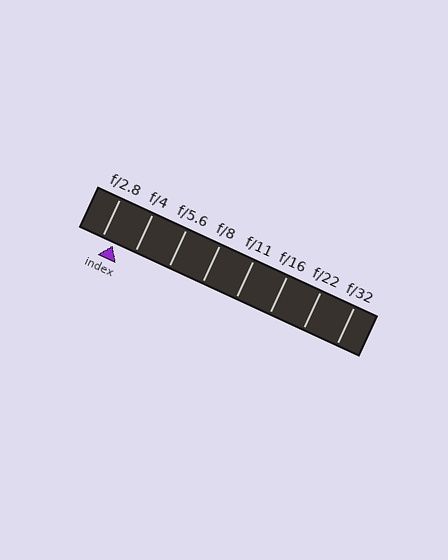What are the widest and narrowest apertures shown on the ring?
The widest aperture shown is f/2.8 and the narrowest is f/32.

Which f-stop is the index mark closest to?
The index mark is closest to f/2.8.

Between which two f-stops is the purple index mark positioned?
The index mark is between f/2.8 and f/4.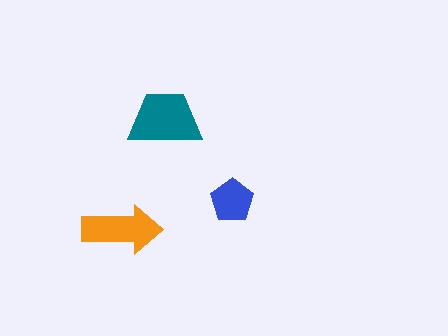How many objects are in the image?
There are 3 objects in the image.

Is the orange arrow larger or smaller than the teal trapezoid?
Smaller.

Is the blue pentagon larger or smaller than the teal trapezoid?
Smaller.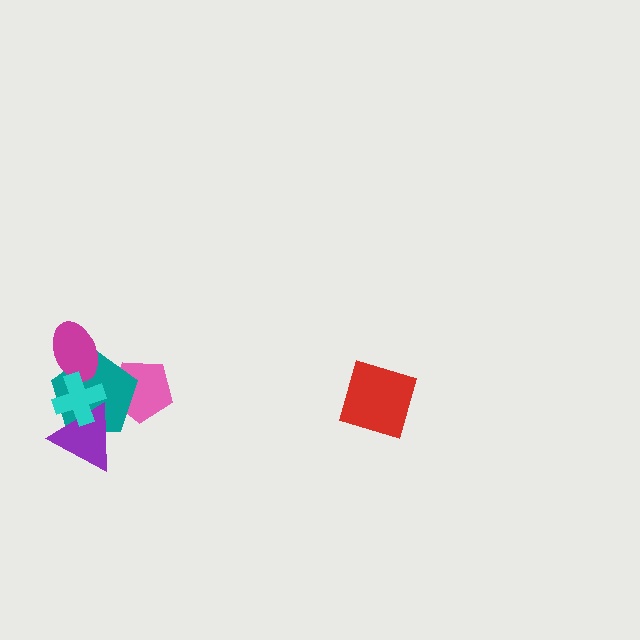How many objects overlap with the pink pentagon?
1 object overlaps with the pink pentagon.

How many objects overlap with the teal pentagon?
4 objects overlap with the teal pentagon.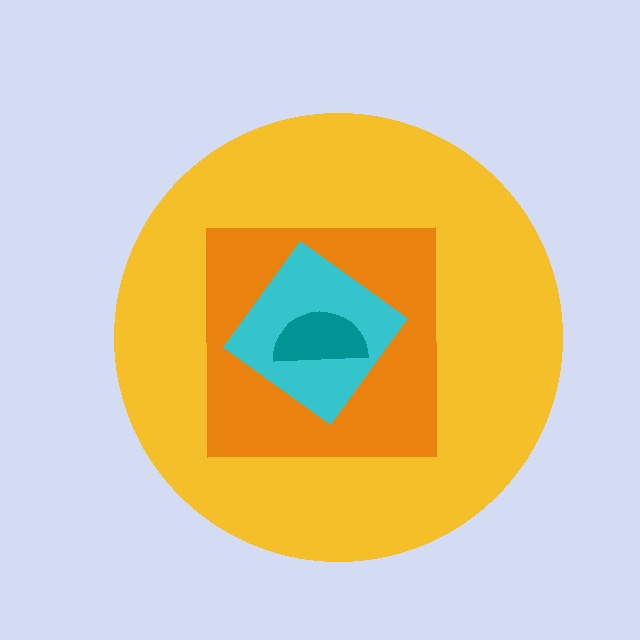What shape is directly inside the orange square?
The cyan diamond.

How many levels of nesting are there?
4.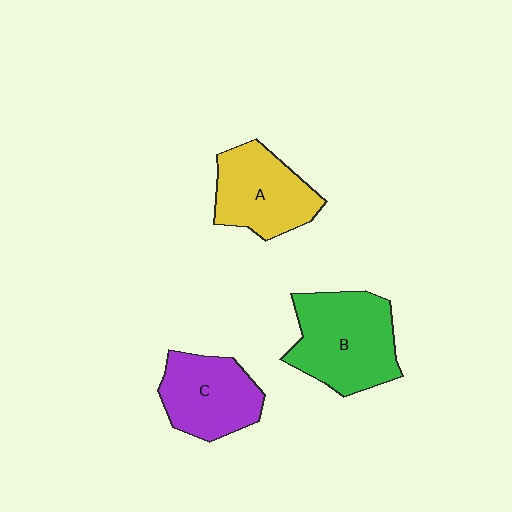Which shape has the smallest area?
Shape C (purple).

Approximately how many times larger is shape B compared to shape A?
Approximately 1.3 times.